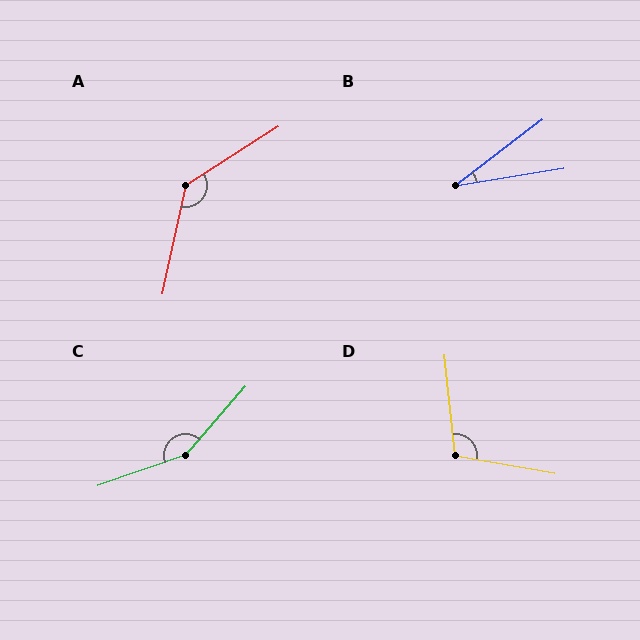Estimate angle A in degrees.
Approximately 134 degrees.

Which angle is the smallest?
B, at approximately 28 degrees.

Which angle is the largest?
C, at approximately 150 degrees.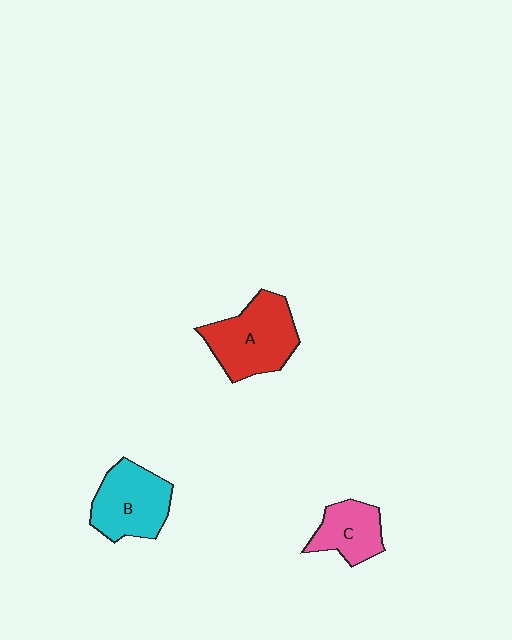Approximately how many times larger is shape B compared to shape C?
Approximately 1.4 times.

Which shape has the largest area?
Shape A (red).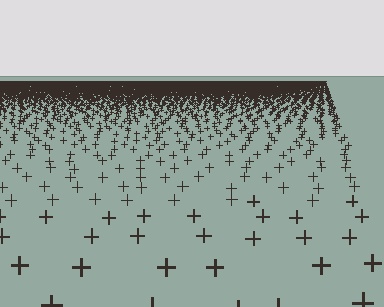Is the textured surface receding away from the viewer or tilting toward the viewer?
The surface is receding away from the viewer. Texture elements get smaller and denser toward the top.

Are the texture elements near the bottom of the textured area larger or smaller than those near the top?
Larger. Near the bottom, elements are closer to the viewer and appear at a bigger on-screen size.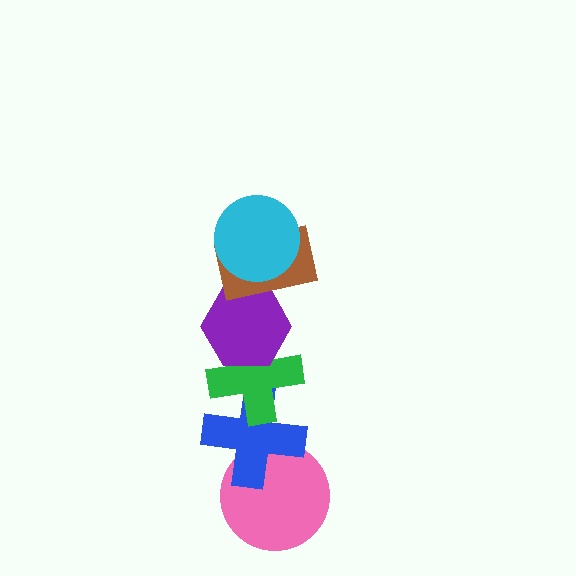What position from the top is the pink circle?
The pink circle is 6th from the top.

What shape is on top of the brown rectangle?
The cyan circle is on top of the brown rectangle.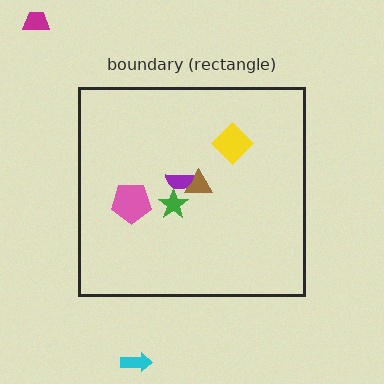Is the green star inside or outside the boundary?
Inside.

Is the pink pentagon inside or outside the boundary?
Inside.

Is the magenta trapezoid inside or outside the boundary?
Outside.